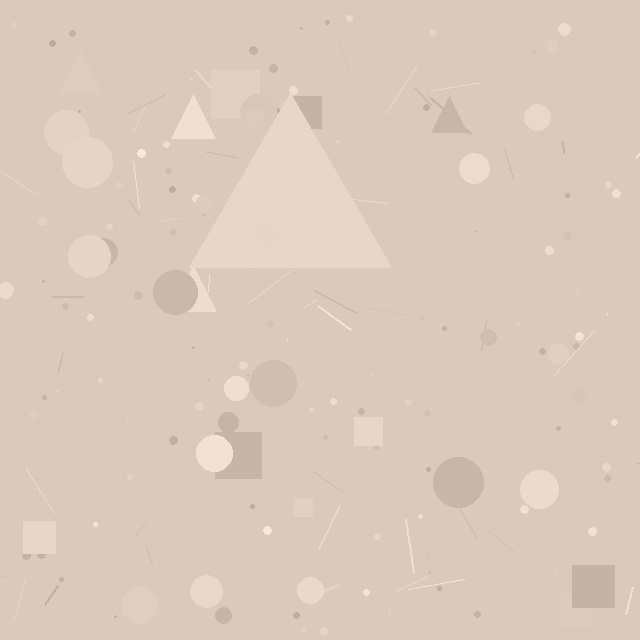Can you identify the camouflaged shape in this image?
The camouflaged shape is a triangle.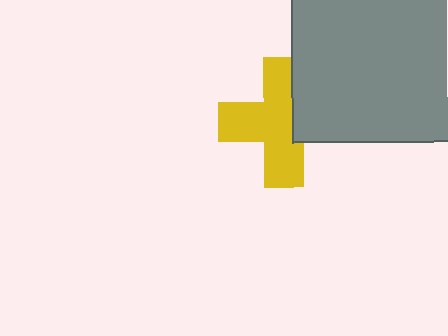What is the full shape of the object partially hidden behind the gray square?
The partially hidden object is a yellow cross.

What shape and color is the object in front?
The object in front is a gray square.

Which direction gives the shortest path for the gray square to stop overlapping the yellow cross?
Moving right gives the shortest separation.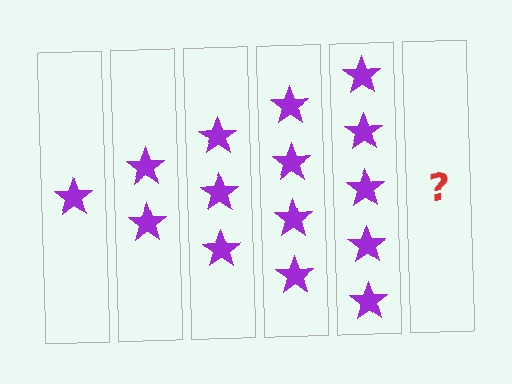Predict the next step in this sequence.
The next step is 6 stars.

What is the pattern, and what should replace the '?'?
The pattern is that each step adds one more star. The '?' should be 6 stars.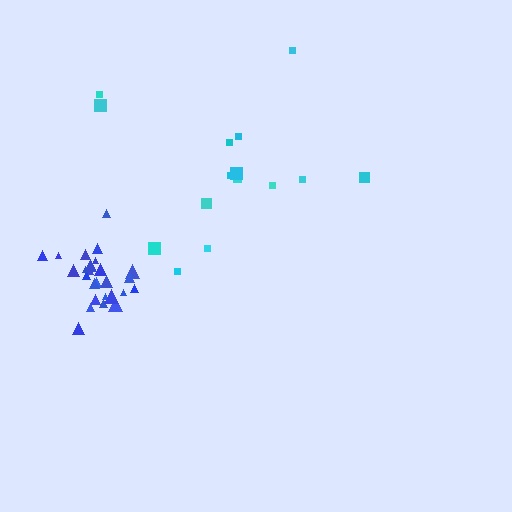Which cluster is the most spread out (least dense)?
Cyan.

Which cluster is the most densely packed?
Blue.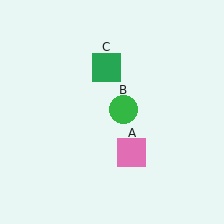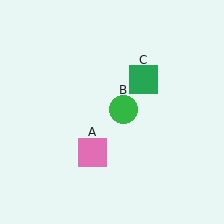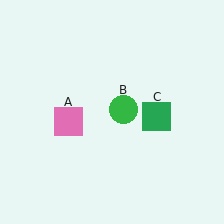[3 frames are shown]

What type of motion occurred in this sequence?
The pink square (object A), green square (object C) rotated clockwise around the center of the scene.